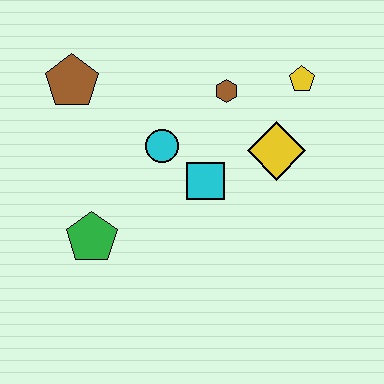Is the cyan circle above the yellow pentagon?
No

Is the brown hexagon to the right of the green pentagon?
Yes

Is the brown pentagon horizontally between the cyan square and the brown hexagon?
No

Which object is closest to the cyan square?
The cyan circle is closest to the cyan square.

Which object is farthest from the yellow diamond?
The brown pentagon is farthest from the yellow diamond.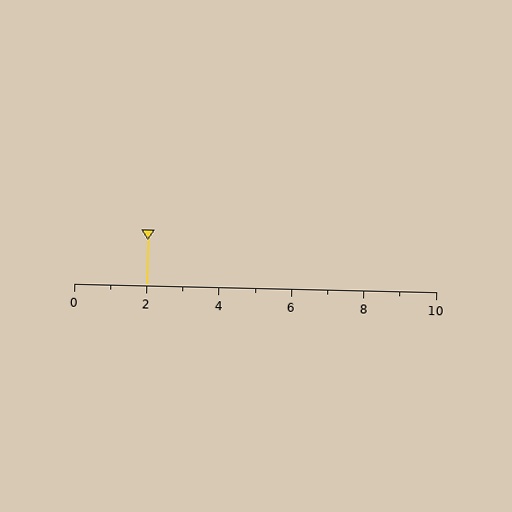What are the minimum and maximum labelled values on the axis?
The axis runs from 0 to 10.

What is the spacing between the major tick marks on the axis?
The major ticks are spaced 2 apart.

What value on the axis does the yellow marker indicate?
The marker indicates approximately 2.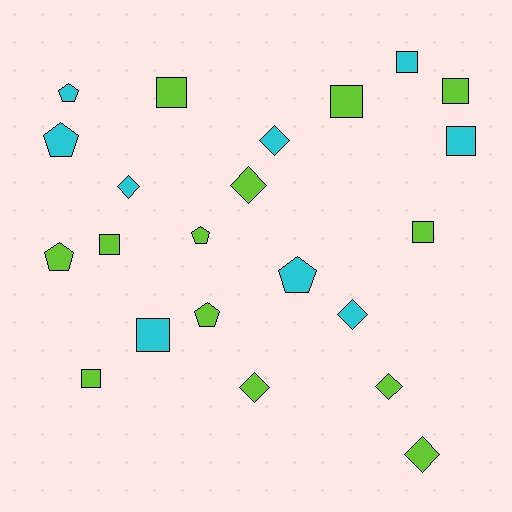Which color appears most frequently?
Lime, with 13 objects.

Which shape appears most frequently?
Square, with 9 objects.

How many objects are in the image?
There are 22 objects.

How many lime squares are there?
There are 6 lime squares.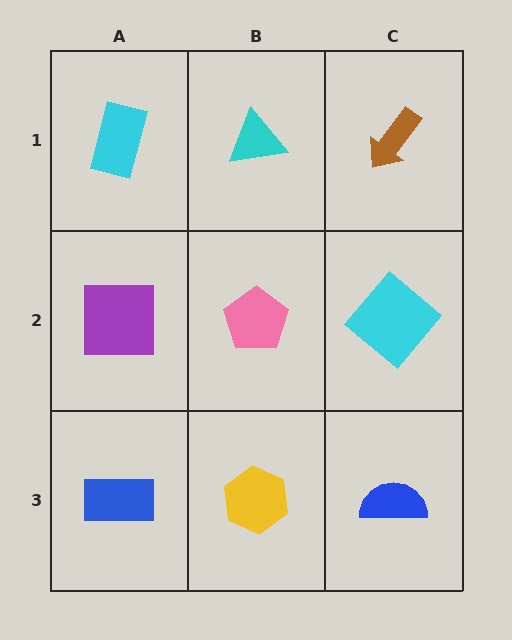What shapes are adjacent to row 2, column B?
A cyan triangle (row 1, column B), a yellow hexagon (row 3, column B), a purple square (row 2, column A), a cyan diamond (row 2, column C).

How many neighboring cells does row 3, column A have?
2.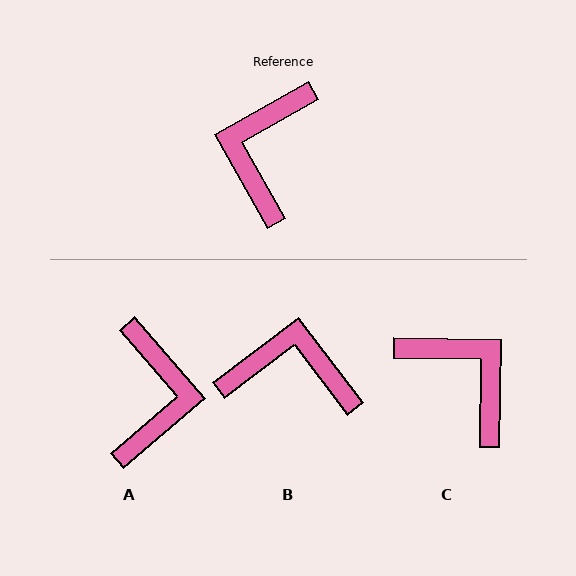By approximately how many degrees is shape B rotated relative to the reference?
Approximately 82 degrees clockwise.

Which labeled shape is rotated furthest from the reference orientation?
A, about 169 degrees away.